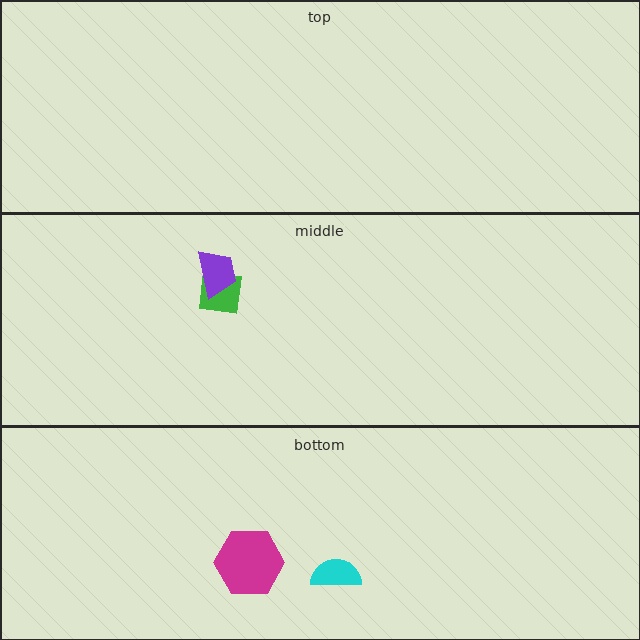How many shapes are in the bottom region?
2.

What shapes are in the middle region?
The green square, the purple trapezoid.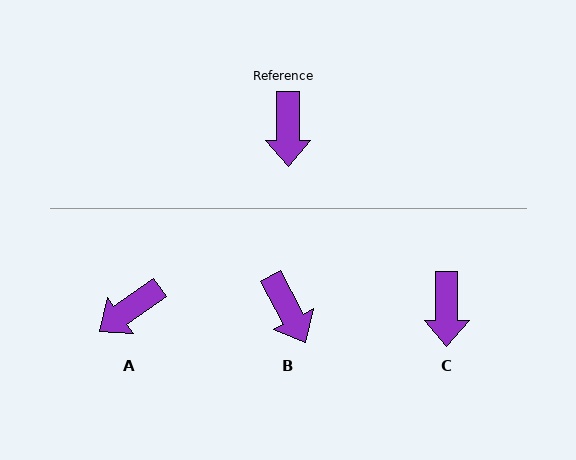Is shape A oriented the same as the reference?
No, it is off by about 54 degrees.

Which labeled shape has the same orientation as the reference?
C.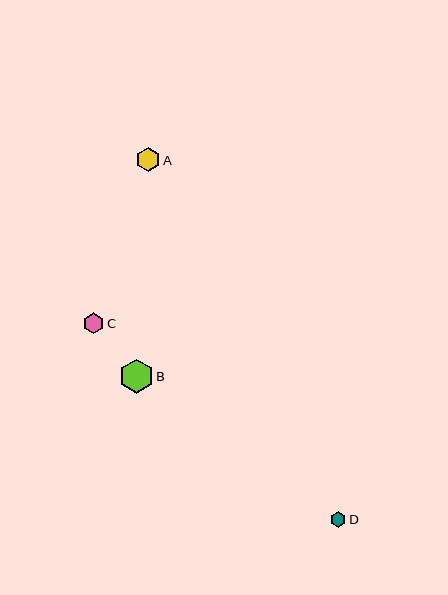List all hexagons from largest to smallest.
From largest to smallest: B, A, C, D.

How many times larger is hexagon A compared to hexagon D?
Hexagon A is approximately 1.6 times the size of hexagon D.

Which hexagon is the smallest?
Hexagon D is the smallest with a size of approximately 15 pixels.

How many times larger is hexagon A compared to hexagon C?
Hexagon A is approximately 1.2 times the size of hexagon C.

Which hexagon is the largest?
Hexagon B is the largest with a size of approximately 34 pixels.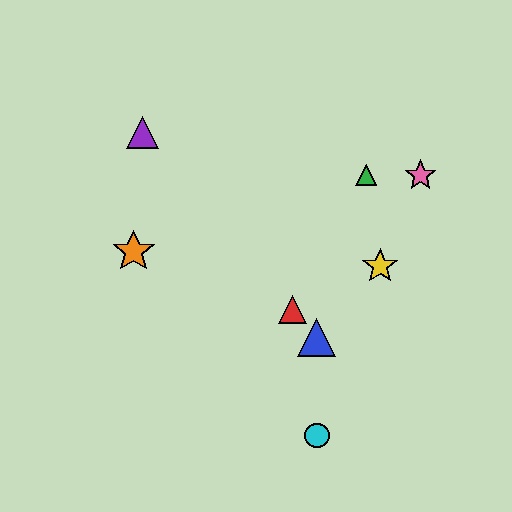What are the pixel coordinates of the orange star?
The orange star is at (134, 252).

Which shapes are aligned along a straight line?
The red triangle, the blue triangle, the purple triangle are aligned along a straight line.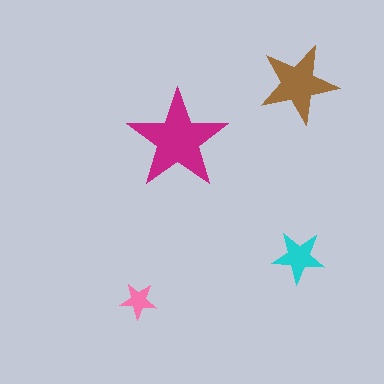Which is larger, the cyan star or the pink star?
The cyan one.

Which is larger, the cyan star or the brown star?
The brown one.